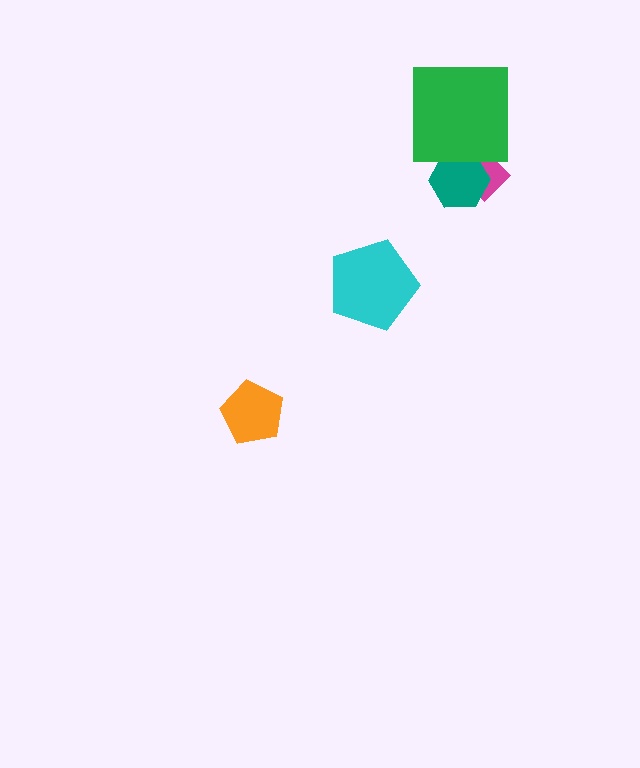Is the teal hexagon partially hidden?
Yes, it is partially covered by another shape.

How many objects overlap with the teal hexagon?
2 objects overlap with the teal hexagon.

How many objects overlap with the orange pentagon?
0 objects overlap with the orange pentagon.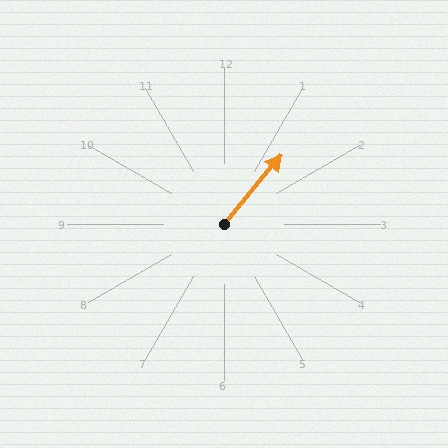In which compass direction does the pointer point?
Northeast.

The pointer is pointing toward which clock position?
Roughly 1 o'clock.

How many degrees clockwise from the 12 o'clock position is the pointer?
Approximately 40 degrees.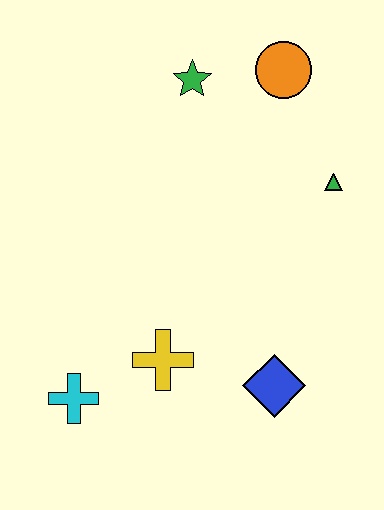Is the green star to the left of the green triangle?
Yes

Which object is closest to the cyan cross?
The yellow cross is closest to the cyan cross.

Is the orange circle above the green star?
Yes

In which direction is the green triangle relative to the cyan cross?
The green triangle is to the right of the cyan cross.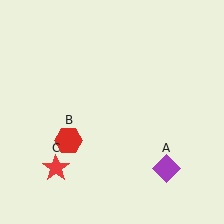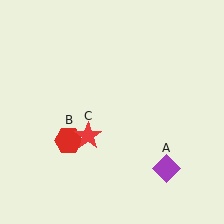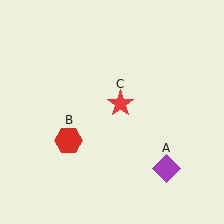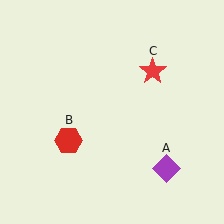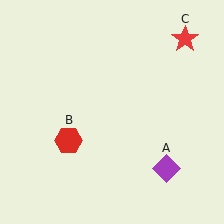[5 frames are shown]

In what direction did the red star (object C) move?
The red star (object C) moved up and to the right.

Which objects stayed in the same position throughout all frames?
Purple diamond (object A) and red hexagon (object B) remained stationary.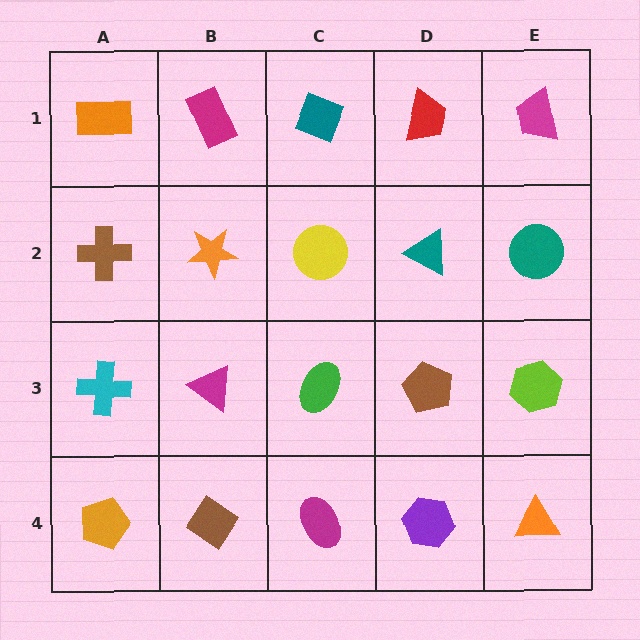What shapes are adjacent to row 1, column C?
A yellow circle (row 2, column C), a magenta rectangle (row 1, column B), a red trapezoid (row 1, column D).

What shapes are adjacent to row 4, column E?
A lime hexagon (row 3, column E), a purple hexagon (row 4, column D).